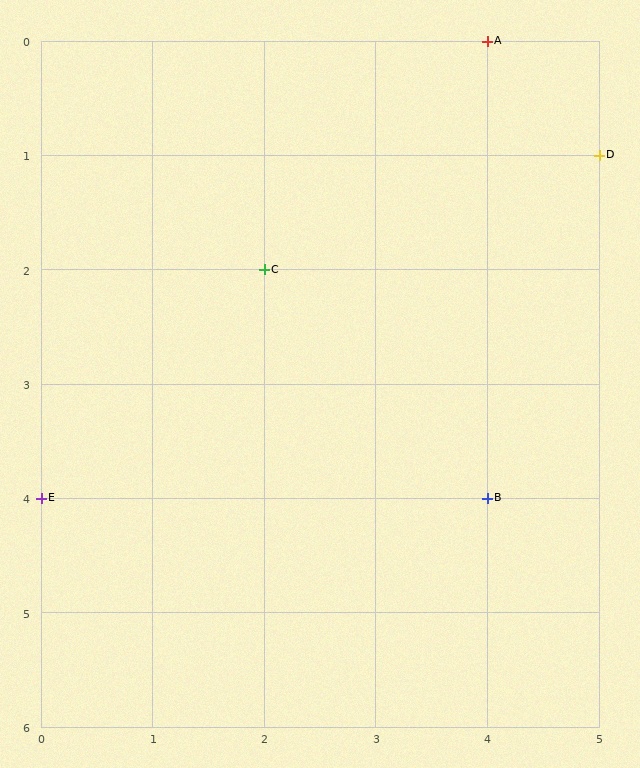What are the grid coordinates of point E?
Point E is at grid coordinates (0, 4).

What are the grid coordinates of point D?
Point D is at grid coordinates (5, 1).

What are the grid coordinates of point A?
Point A is at grid coordinates (4, 0).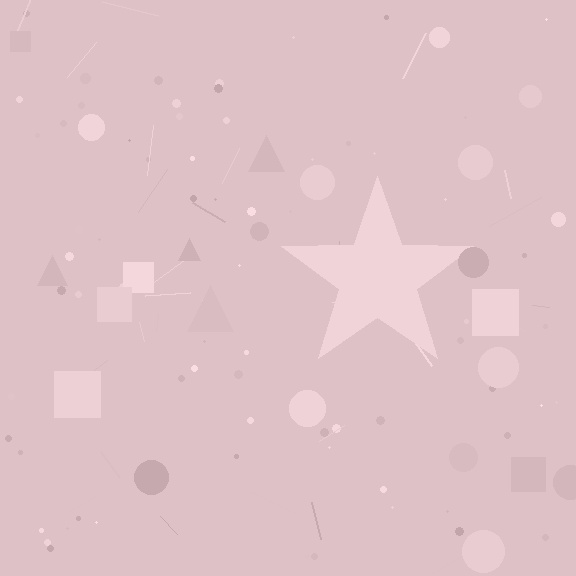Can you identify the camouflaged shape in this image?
The camouflaged shape is a star.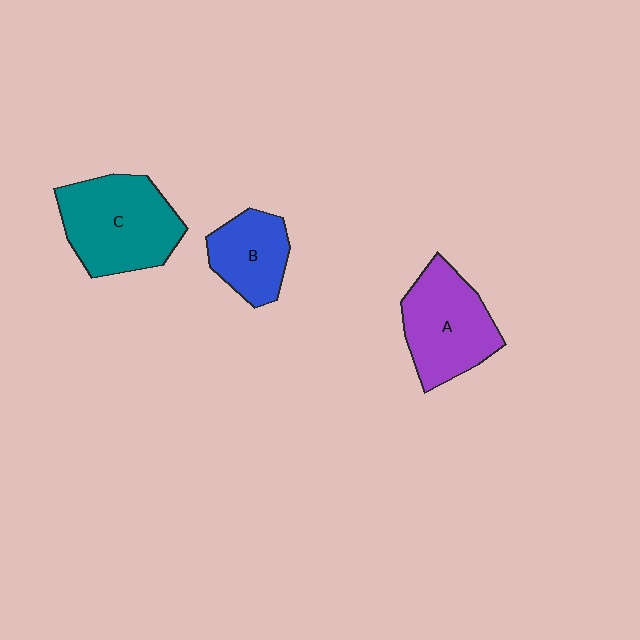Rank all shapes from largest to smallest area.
From largest to smallest: C (teal), A (purple), B (blue).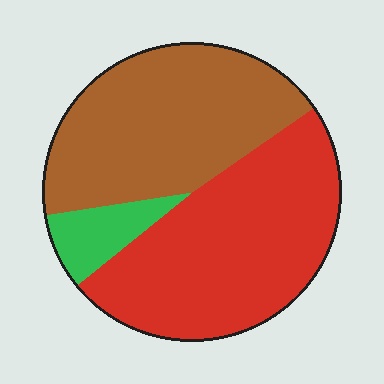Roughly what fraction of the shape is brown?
Brown takes up about two fifths (2/5) of the shape.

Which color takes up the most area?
Red, at roughly 50%.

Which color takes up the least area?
Green, at roughly 10%.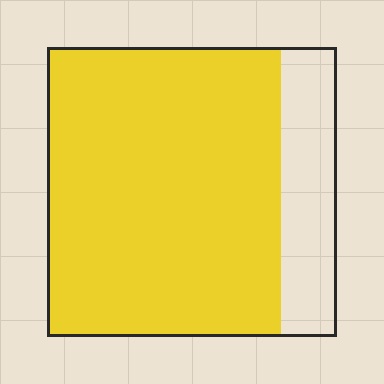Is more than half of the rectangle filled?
Yes.